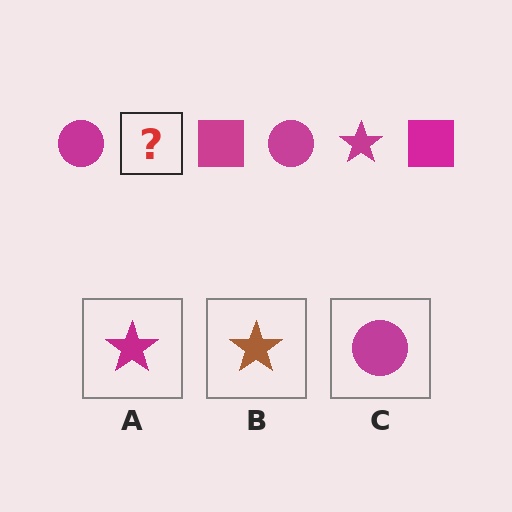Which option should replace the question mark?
Option A.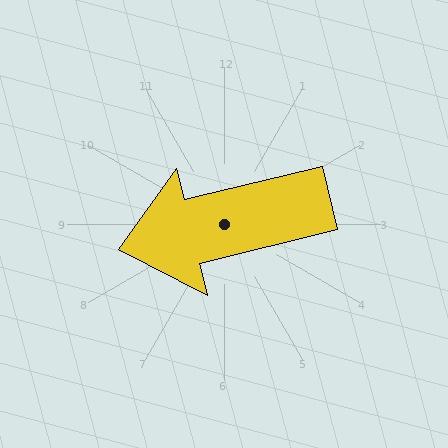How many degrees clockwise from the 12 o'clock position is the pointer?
Approximately 256 degrees.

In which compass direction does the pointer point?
West.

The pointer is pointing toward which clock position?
Roughly 9 o'clock.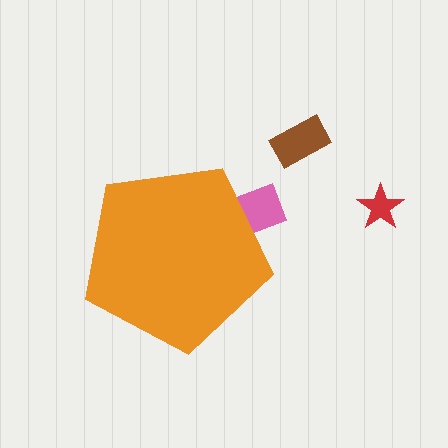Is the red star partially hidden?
No, the red star is fully visible.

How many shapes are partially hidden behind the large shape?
1 shape is partially hidden.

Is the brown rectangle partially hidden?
No, the brown rectangle is fully visible.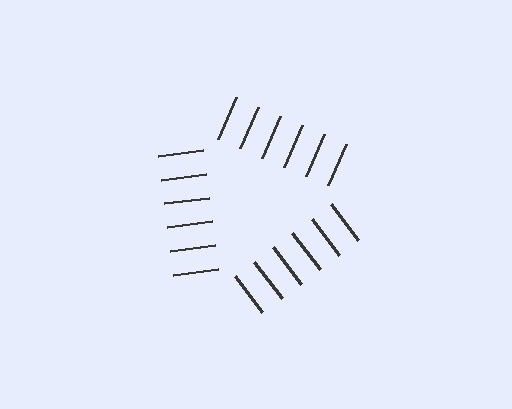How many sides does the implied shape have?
3 sides — the line-ends trace a triangle.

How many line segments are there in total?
18 — 6 along each of the 3 edges.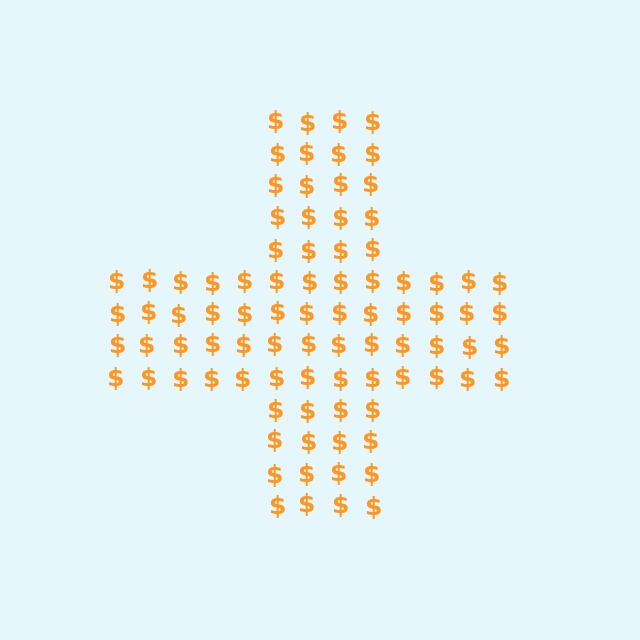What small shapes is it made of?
It is made of small dollar signs.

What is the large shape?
The large shape is a cross.